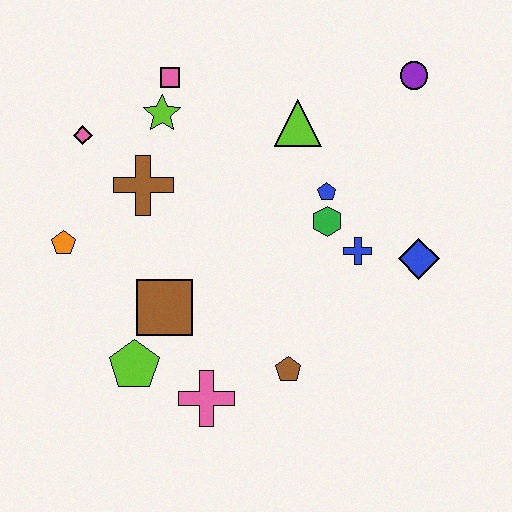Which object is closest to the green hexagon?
The blue pentagon is closest to the green hexagon.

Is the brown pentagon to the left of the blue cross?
Yes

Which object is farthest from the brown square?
The purple circle is farthest from the brown square.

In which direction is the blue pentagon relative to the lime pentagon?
The blue pentagon is to the right of the lime pentagon.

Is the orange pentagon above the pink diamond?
No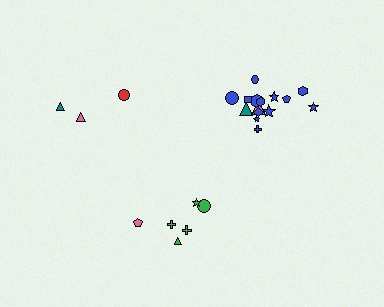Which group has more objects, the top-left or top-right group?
The top-right group.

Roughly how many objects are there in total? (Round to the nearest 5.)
Roughly 25 objects in total.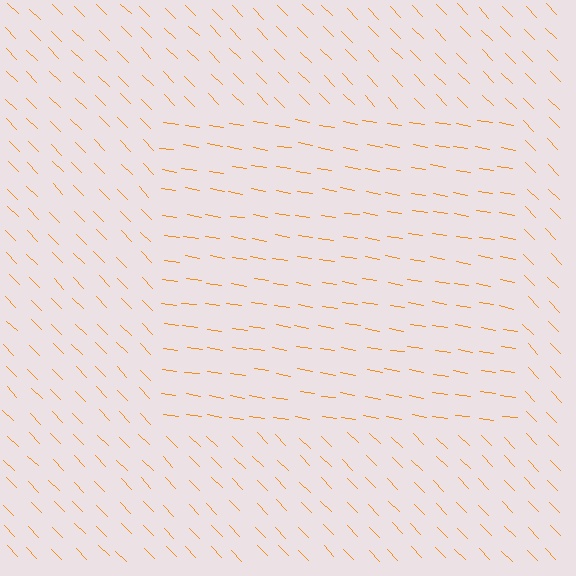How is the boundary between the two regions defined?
The boundary is defined purely by a change in line orientation (approximately 36 degrees difference). All lines are the same color and thickness.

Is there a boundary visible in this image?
Yes, there is a texture boundary formed by a change in line orientation.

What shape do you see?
I see a rectangle.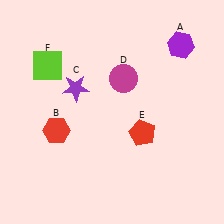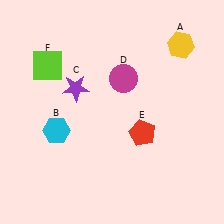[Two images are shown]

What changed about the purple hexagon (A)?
In Image 1, A is purple. In Image 2, it changed to yellow.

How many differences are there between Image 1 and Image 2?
There are 2 differences between the two images.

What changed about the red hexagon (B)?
In Image 1, B is red. In Image 2, it changed to cyan.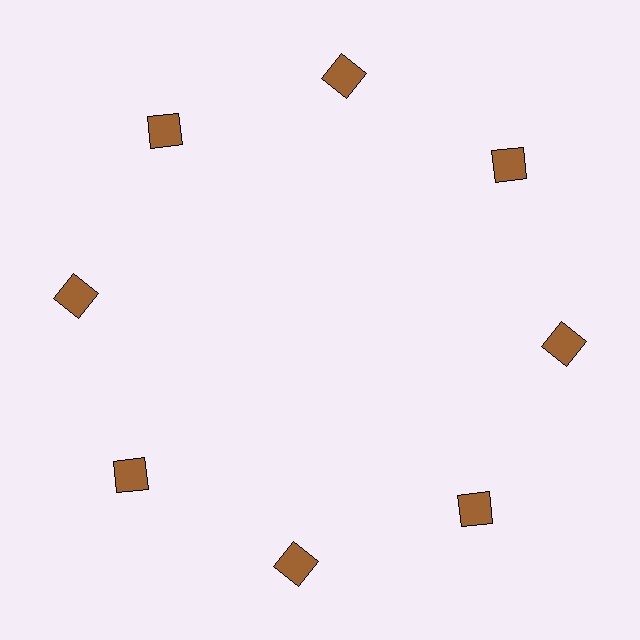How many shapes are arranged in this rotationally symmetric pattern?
There are 8 shapes, arranged in 8 groups of 1.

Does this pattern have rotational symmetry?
Yes, this pattern has 8-fold rotational symmetry. It looks the same after rotating 45 degrees around the center.